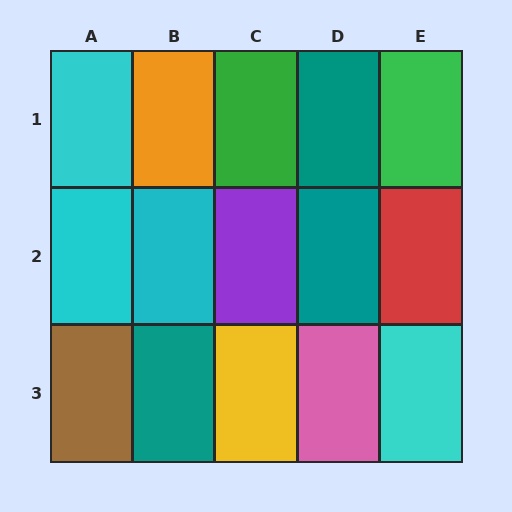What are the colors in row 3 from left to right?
Brown, teal, yellow, pink, cyan.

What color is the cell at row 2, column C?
Purple.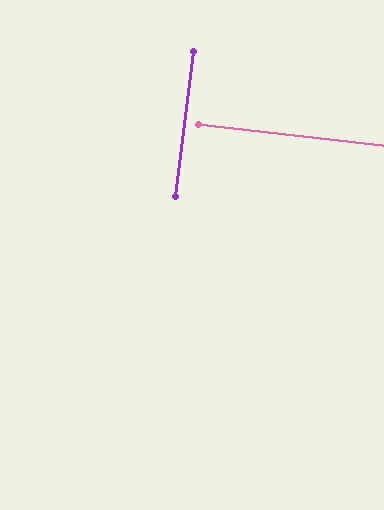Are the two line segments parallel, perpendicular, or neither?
Perpendicular — they meet at approximately 90°.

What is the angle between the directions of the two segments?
Approximately 90 degrees.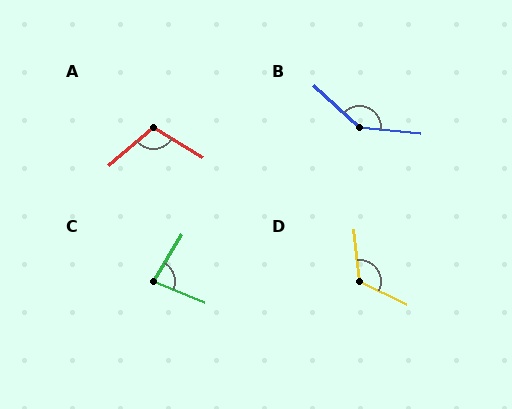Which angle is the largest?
B, at approximately 143 degrees.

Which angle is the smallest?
C, at approximately 81 degrees.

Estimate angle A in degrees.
Approximately 108 degrees.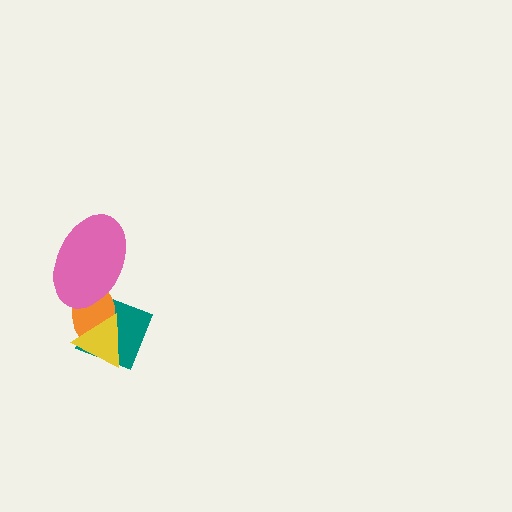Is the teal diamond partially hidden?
Yes, it is partially covered by another shape.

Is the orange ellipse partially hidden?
Yes, it is partially covered by another shape.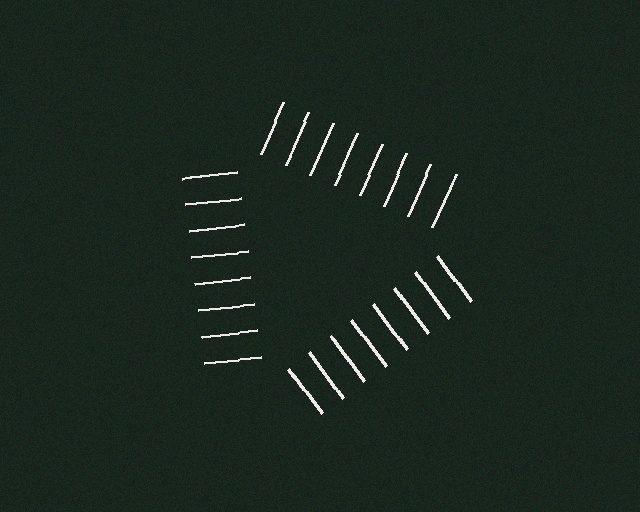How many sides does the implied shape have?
3 sides — the line-ends trace a triangle.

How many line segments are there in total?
24 — 8 along each of the 3 edges.